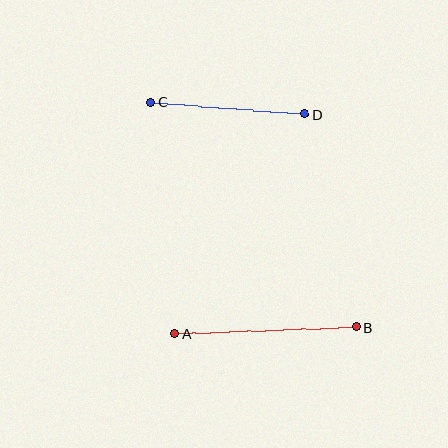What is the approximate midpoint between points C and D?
The midpoint is at approximately (228, 108) pixels.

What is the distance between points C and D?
The distance is approximately 154 pixels.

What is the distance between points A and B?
The distance is approximately 182 pixels.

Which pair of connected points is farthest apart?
Points A and B are farthest apart.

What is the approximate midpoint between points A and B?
The midpoint is at approximately (265, 331) pixels.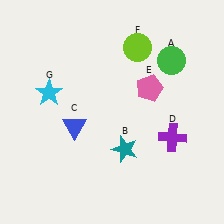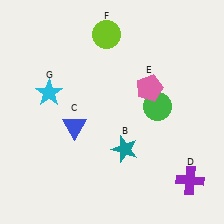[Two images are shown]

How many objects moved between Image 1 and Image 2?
3 objects moved between the two images.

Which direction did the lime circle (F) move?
The lime circle (F) moved left.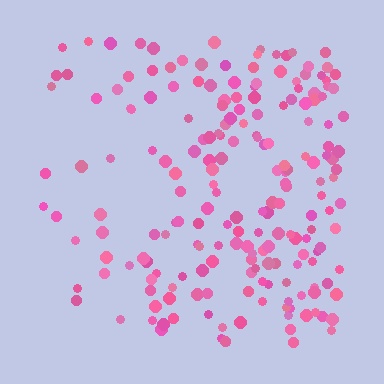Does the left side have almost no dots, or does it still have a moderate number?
Still a moderate number, just noticeably fewer than the right.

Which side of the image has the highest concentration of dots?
The right.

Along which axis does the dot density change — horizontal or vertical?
Horizontal.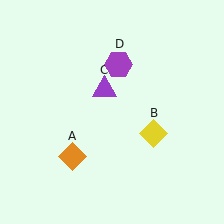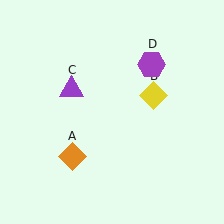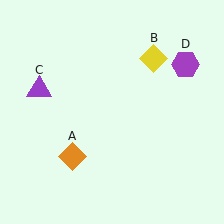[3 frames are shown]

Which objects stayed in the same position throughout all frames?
Orange diamond (object A) remained stationary.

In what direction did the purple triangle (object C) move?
The purple triangle (object C) moved left.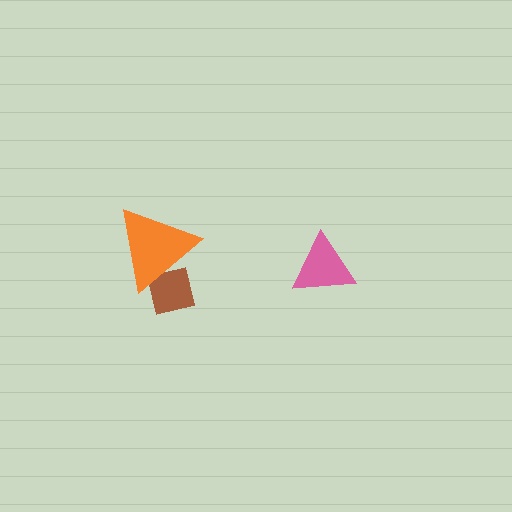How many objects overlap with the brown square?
1 object overlaps with the brown square.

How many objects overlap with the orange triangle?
1 object overlaps with the orange triangle.